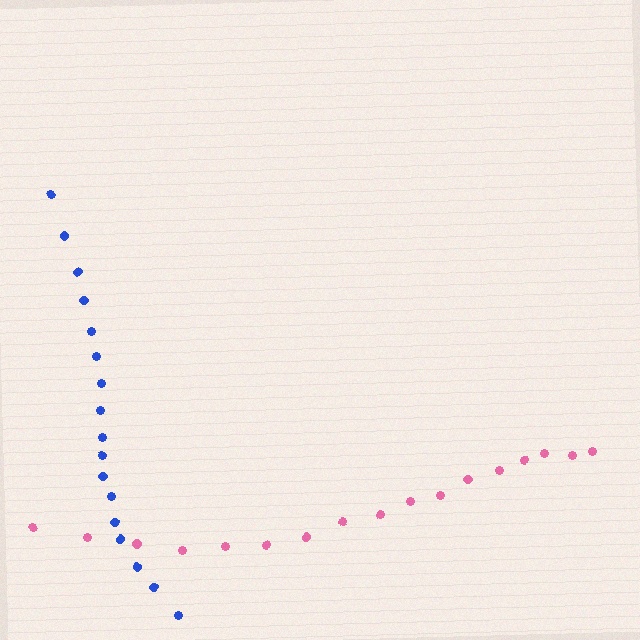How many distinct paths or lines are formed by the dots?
There are 2 distinct paths.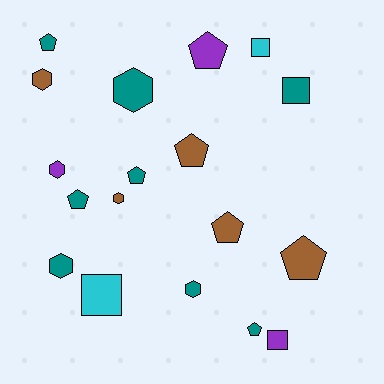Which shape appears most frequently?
Pentagon, with 8 objects.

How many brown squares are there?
There are no brown squares.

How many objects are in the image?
There are 18 objects.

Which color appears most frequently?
Teal, with 8 objects.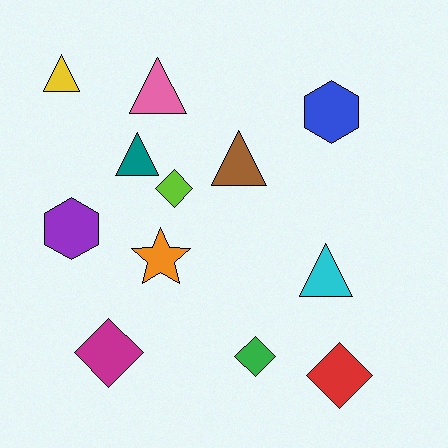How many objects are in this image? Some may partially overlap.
There are 12 objects.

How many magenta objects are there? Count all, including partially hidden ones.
There is 1 magenta object.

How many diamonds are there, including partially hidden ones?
There are 4 diamonds.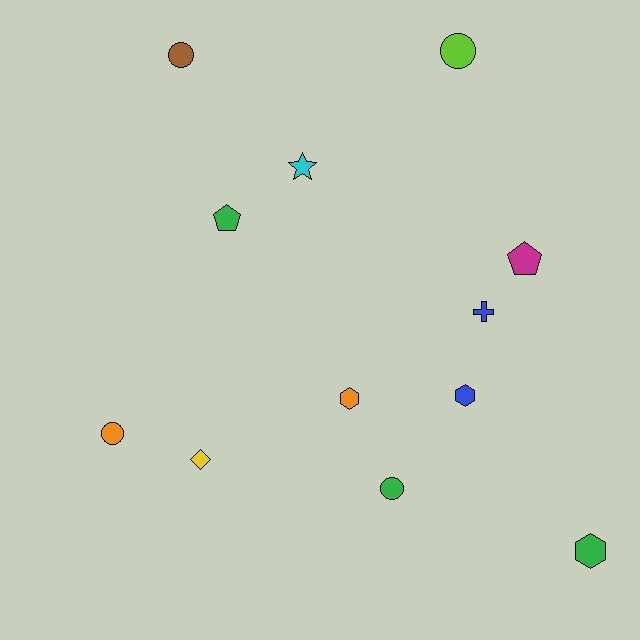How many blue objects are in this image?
There are 2 blue objects.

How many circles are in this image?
There are 4 circles.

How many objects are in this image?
There are 12 objects.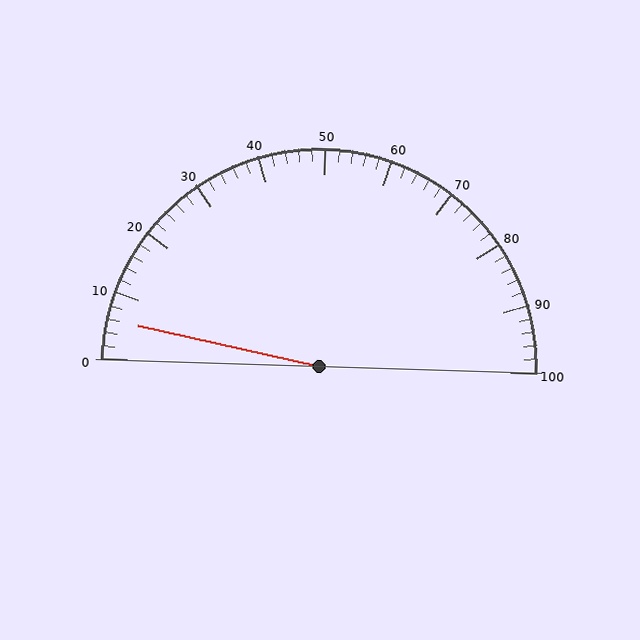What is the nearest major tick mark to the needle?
The nearest major tick mark is 10.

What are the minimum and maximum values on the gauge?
The gauge ranges from 0 to 100.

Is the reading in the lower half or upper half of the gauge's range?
The reading is in the lower half of the range (0 to 100).